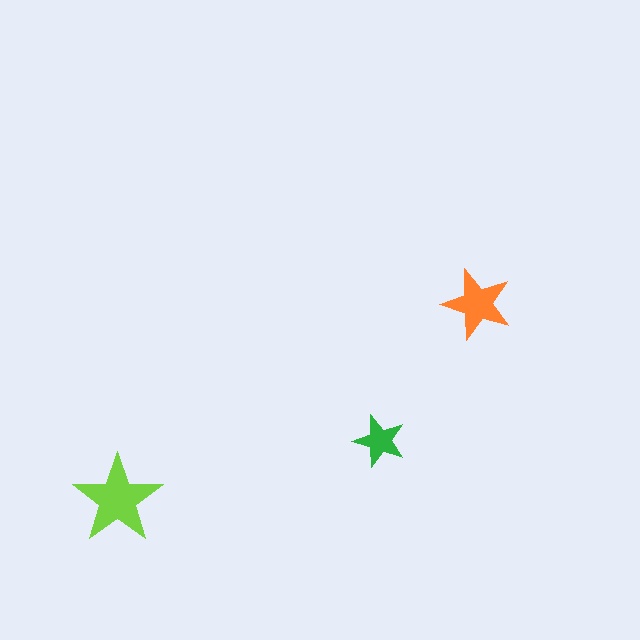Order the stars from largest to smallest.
the lime one, the orange one, the green one.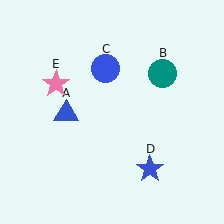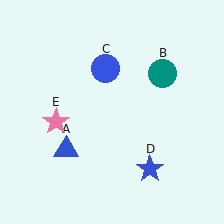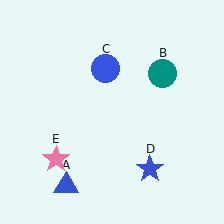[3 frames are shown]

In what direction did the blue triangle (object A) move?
The blue triangle (object A) moved down.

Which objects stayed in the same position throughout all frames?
Teal circle (object B) and blue circle (object C) and blue star (object D) remained stationary.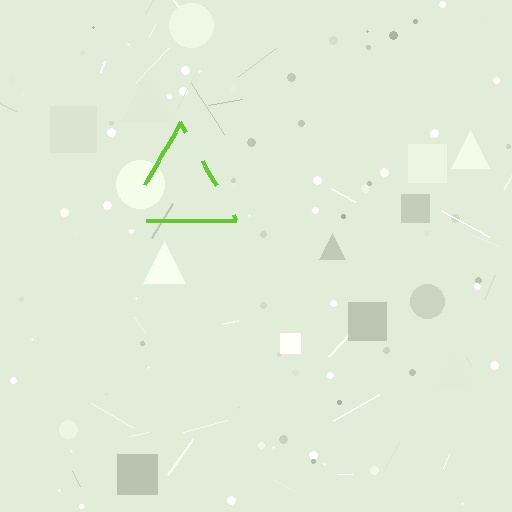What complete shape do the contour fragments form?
The contour fragments form a triangle.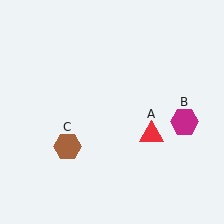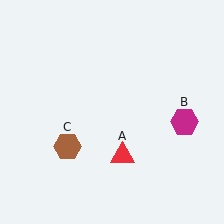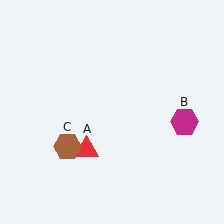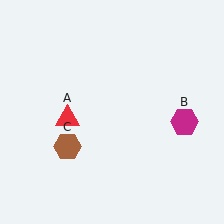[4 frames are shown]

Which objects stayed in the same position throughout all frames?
Magenta hexagon (object B) and brown hexagon (object C) remained stationary.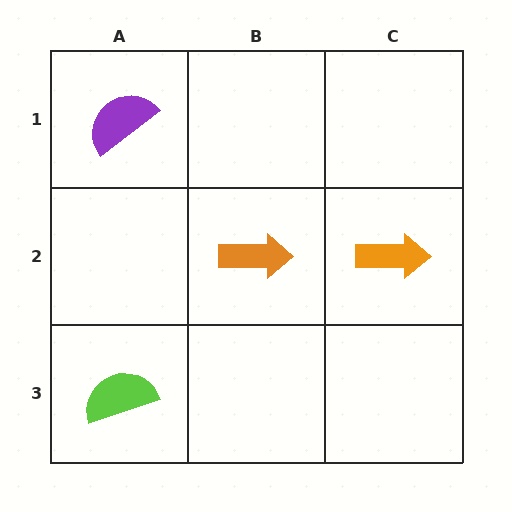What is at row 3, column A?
A lime semicircle.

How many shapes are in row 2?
2 shapes.